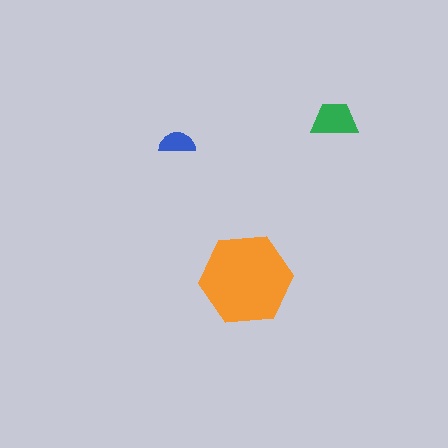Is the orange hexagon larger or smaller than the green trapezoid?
Larger.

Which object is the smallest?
The blue semicircle.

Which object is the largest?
The orange hexagon.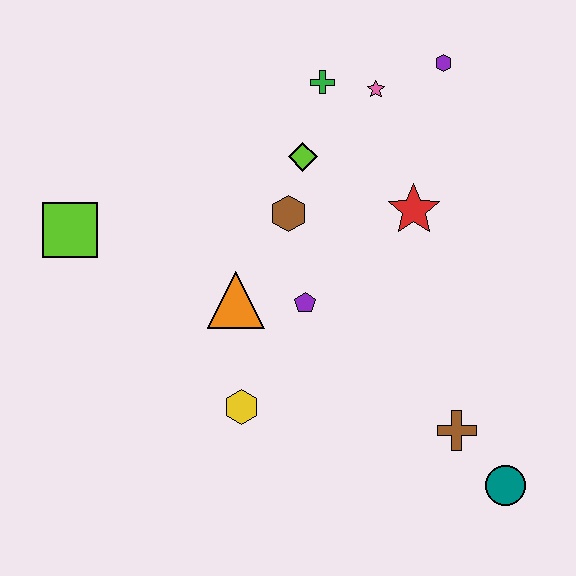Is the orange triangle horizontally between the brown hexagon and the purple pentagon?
No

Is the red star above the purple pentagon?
Yes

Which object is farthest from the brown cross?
The lime square is farthest from the brown cross.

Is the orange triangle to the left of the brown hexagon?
Yes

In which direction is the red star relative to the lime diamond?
The red star is to the right of the lime diamond.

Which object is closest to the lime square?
The orange triangle is closest to the lime square.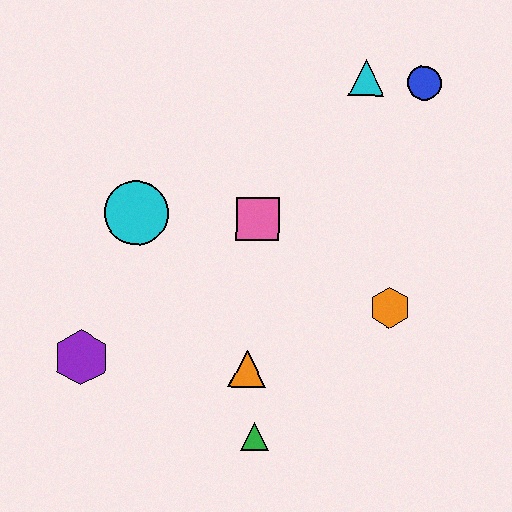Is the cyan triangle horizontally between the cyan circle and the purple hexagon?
No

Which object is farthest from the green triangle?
The blue circle is farthest from the green triangle.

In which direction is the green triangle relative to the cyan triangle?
The green triangle is below the cyan triangle.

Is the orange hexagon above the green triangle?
Yes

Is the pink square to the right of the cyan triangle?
No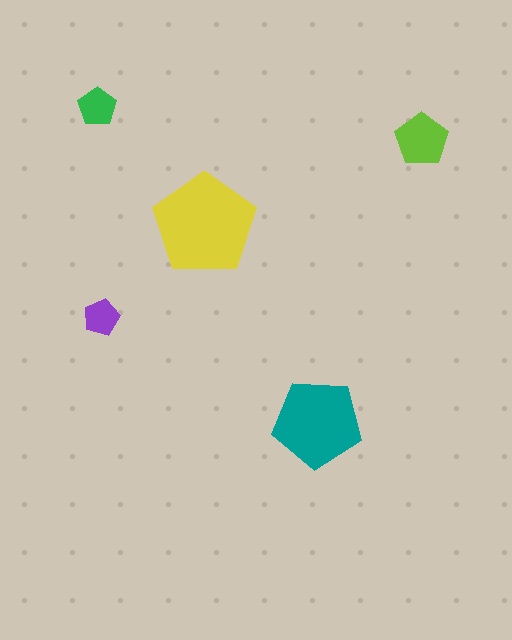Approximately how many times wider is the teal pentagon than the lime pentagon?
About 1.5 times wider.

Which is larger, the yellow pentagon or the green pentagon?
The yellow one.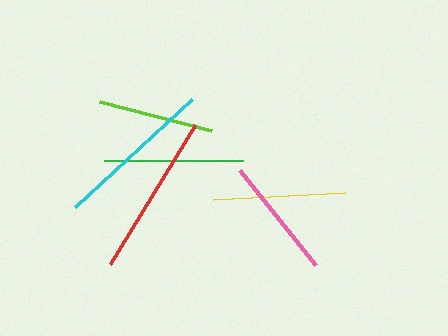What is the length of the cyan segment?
The cyan segment is approximately 160 pixels long.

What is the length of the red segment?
The red segment is approximately 162 pixels long.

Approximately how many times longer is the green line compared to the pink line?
The green line is approximately 1.1 times the length of the pink line.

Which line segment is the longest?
The red line is the longest at approximately 162 pixels.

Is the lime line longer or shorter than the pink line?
The pink line is longer than the lime line.